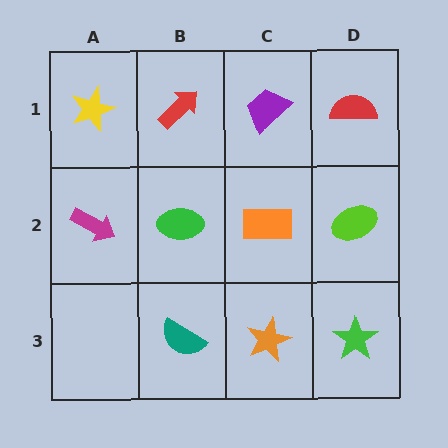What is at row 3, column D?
A green star.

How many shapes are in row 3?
3 shapes.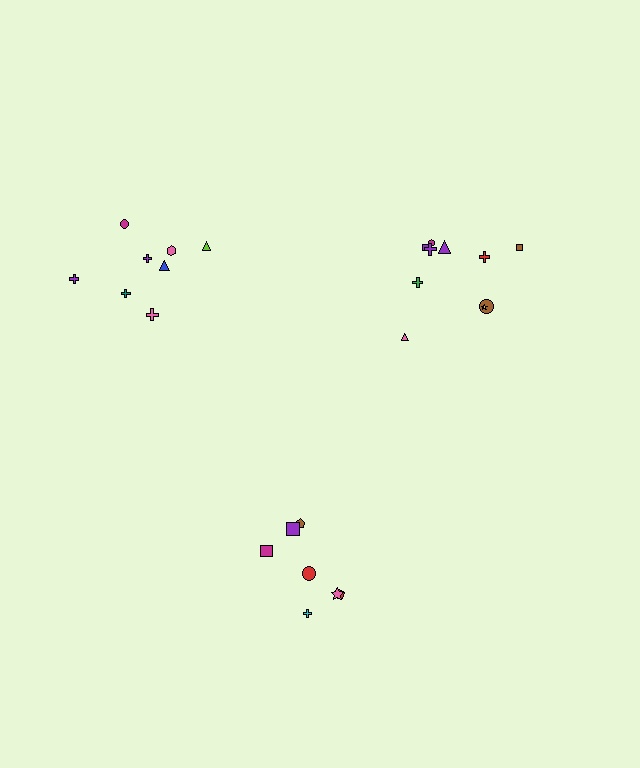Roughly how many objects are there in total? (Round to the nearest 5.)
Roughly 25 objects in total.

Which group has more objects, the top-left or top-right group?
The top-right group.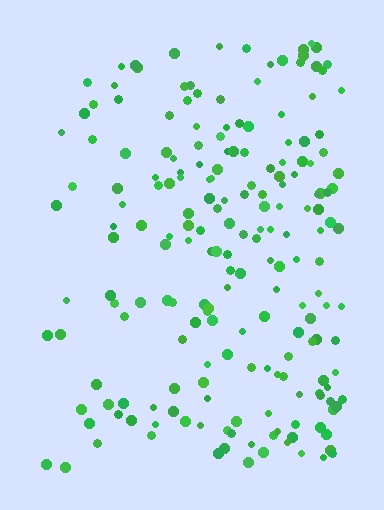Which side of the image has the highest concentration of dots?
The right.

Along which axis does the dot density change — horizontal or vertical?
Horizontal.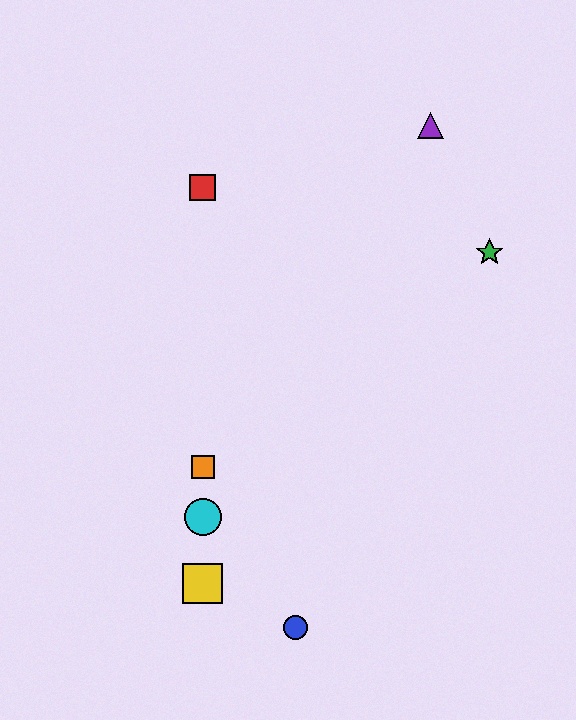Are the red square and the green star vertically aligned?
No, the red square is at x≈203 and the green star is at x≈490.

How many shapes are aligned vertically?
4 shapes (the red square, the yellow square, the orange square, the cyan circle) are aligned vertically.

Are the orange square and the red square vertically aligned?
Yes, both are at x≈203.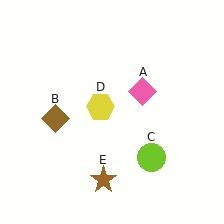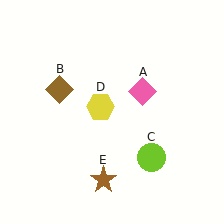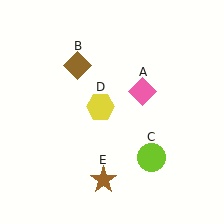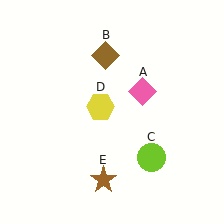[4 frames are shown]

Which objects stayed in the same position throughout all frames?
Pink diamond (object A) and lime circle (object C) and yellow hexagon (object D) and brown star (object E) remained stationary.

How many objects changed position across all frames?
1 object changed position: brown diamond (object B).